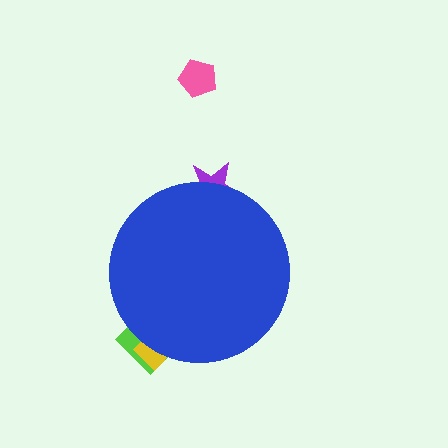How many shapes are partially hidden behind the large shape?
3 shapes are partially hidden.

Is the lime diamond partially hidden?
Yes, the lime diamond is partially hidden behind the blue circle.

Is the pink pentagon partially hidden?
No, the pink pentagon is fully visible.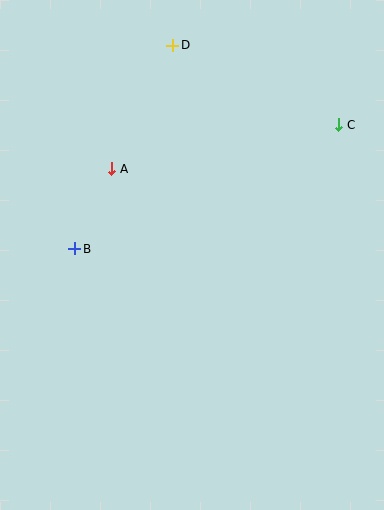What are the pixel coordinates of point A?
Point A is at (112, 169).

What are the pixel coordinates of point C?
Point C is at (339, 125).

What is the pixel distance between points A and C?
The distance between A and C is 231 pixels.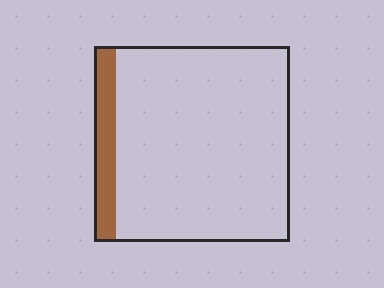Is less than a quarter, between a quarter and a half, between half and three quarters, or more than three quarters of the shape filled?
Less than a quarter.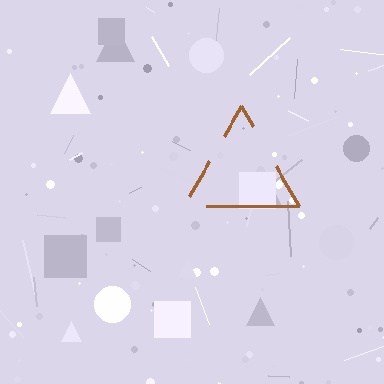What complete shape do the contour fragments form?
The contour fragments form a triangle.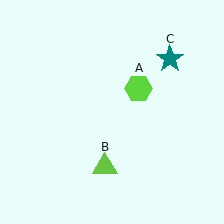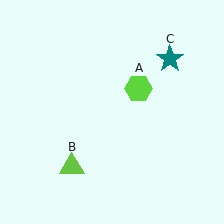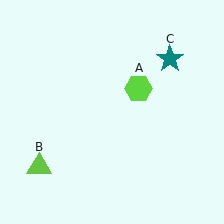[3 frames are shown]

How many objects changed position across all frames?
1 object changed position: lime triangle (object B).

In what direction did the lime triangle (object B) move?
The lime triangle (object B) moved left.